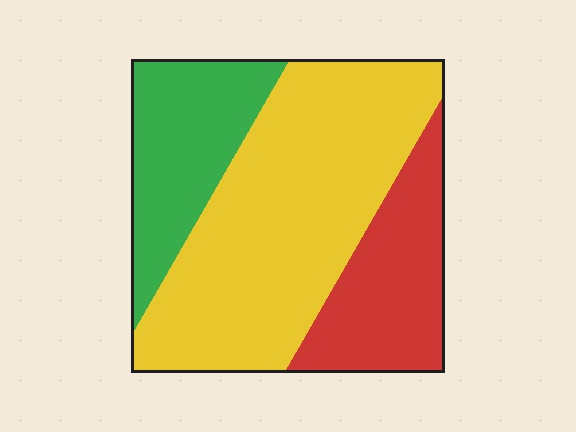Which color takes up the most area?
Yellow, at roughly 55%.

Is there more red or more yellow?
Yellow.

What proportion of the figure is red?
Red covers about 25% of the figure.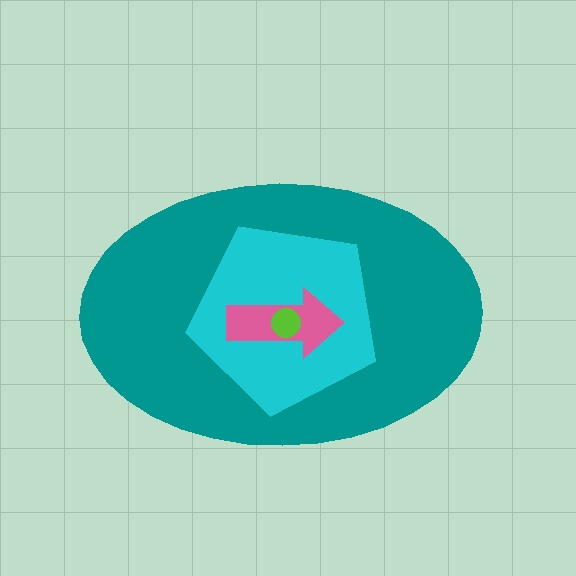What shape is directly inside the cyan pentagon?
The pink arrow.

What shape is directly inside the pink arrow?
The lime circle.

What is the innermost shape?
The lime circle.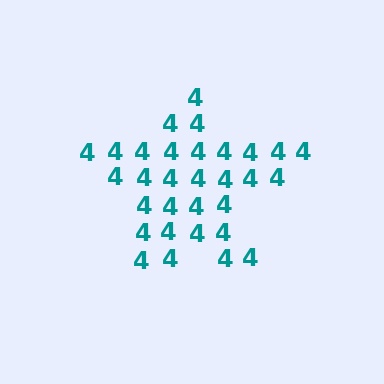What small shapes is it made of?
It is made of small digit 4's.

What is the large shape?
The large shape is a star.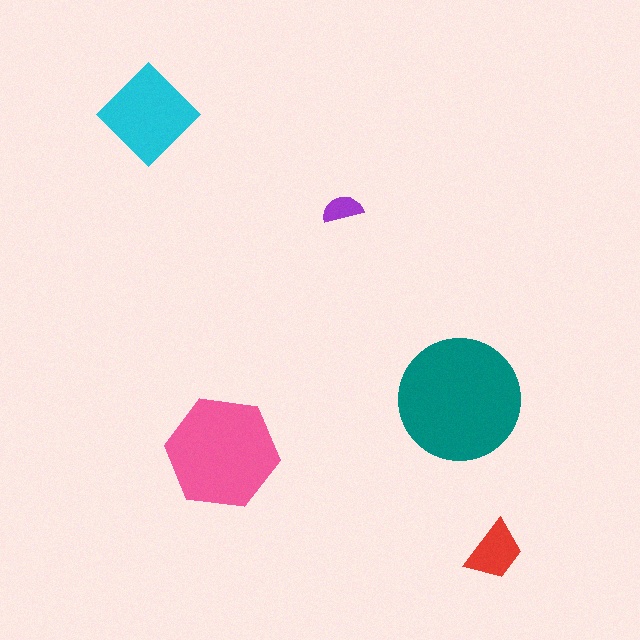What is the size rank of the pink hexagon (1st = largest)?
2nd.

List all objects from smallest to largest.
The purple semicircle, the red trapezoid, the cyan diamond, the pink hexagon, the teal circle.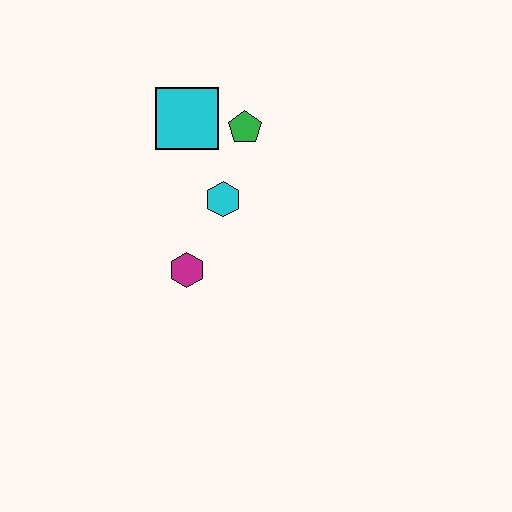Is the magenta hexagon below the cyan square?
Yes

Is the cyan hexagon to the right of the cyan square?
Yes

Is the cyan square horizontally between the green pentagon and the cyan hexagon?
No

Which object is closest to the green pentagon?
The cyan square is closest to the green pentagon.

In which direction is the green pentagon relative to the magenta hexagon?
The green pentagon is above the magenta hexagon.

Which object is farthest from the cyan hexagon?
The cyan square is farthest from the cyan hexagon.